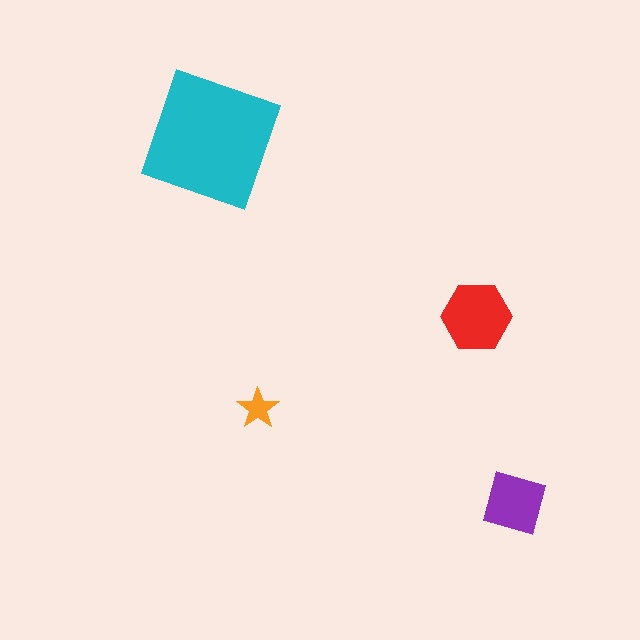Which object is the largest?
The cyan square.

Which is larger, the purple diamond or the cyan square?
The cyan square.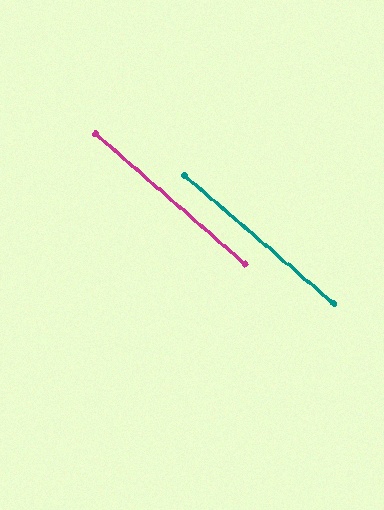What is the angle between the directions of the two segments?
Approximately 0 degrees.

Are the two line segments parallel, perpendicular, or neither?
Parallel — their directions differ by only 0.4°.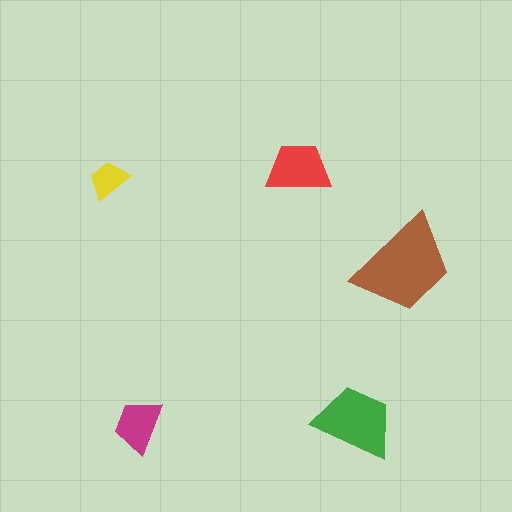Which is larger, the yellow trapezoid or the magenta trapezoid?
The magenta one.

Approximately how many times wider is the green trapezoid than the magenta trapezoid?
About 1.5 times wider.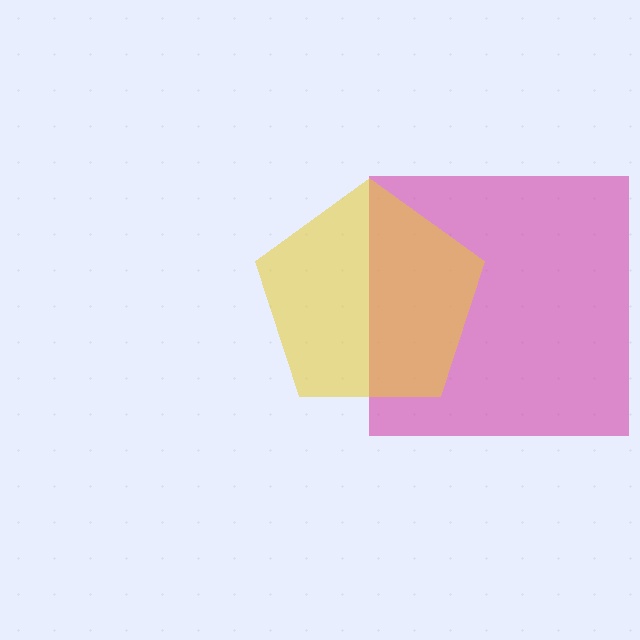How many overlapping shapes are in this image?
There are 2 overlapping shapes in the image.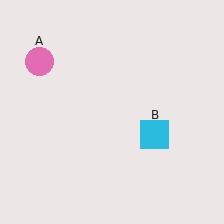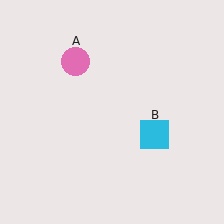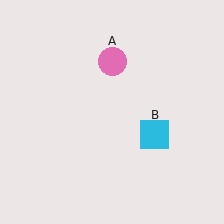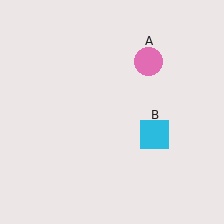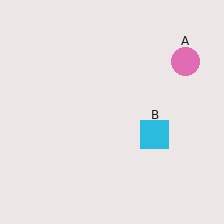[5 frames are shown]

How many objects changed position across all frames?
1 object changed position: pink circle (object A).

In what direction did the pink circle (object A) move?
The pink circle (object A) moved right.